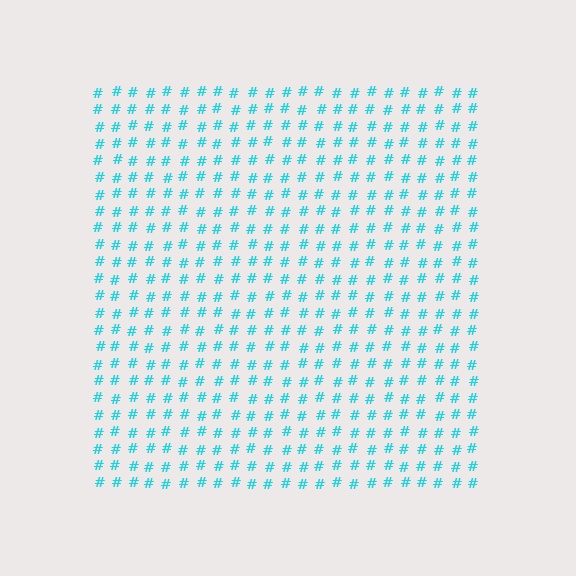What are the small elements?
The small elements are hash symbols.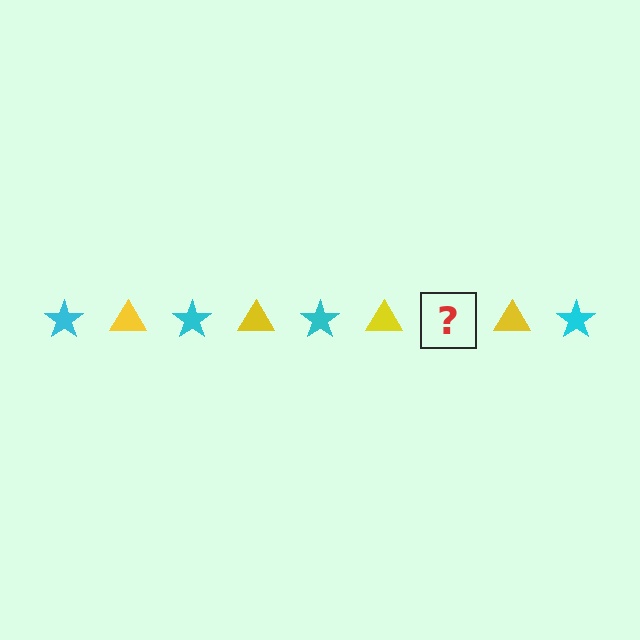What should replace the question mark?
The question mark should be replaced with a cyan star.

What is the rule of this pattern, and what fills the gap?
The rule is that the pattern alternates between cyan star and yellow triangle. The gap should be filled with a cyan star.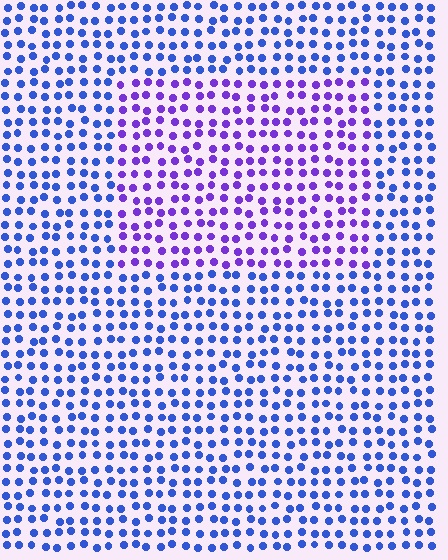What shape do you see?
I see a rectangle.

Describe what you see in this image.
The image is filled with small blue elements in a uniform arrangement. A rectangle-shaped region is visible where the elements are tinted to a slightly different hue, forming a subtle color boundary.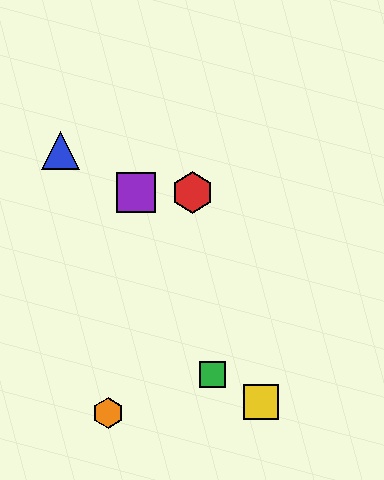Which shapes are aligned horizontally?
The red hexagon, the purple square are aligned horizontally.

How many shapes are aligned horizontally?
2 shapes (the red hexagon, the purple square) are aligned horizontally.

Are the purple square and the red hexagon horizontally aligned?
Yes, both are at y≈193.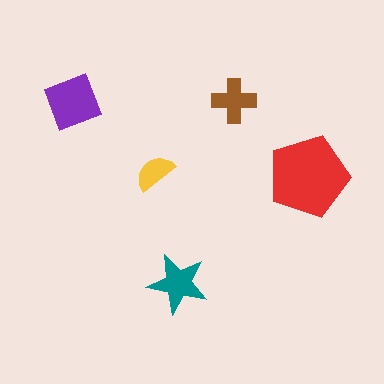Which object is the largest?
The red pentagon.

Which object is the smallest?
The yellow semicircle.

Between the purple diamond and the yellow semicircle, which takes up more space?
The purple diamond.